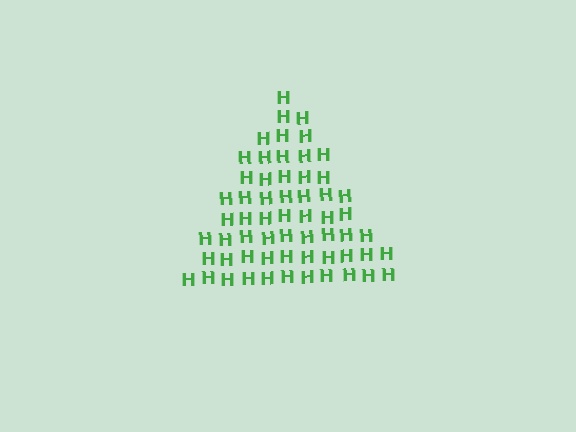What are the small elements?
The small elements are letter H's.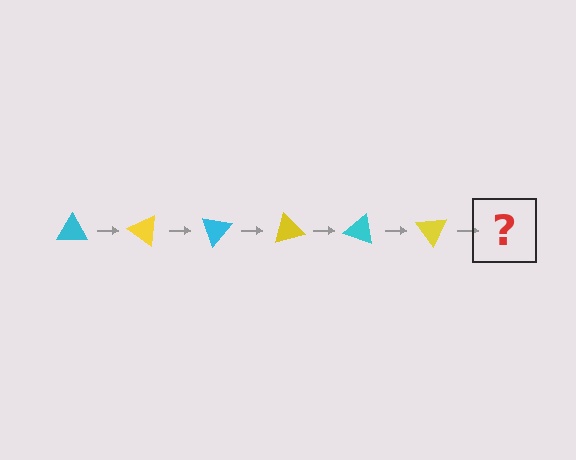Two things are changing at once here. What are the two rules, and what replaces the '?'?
The two rules are that it rotates 35 degrees each step and the color cycles through cyan and yellow. The '?' should be a cyan triangle, rotated 210 degrees from the start.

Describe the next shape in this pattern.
It should be a cyan triangle, rotated 210 degrees from the start.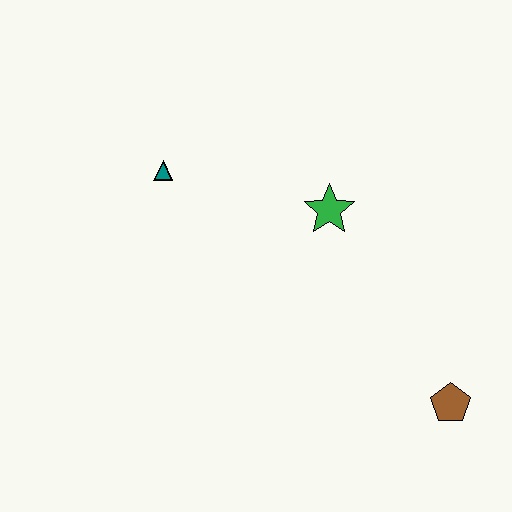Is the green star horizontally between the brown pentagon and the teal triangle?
Yes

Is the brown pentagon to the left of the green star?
No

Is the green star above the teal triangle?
No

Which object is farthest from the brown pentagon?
The teal triangle is farthest from the brown pentagon.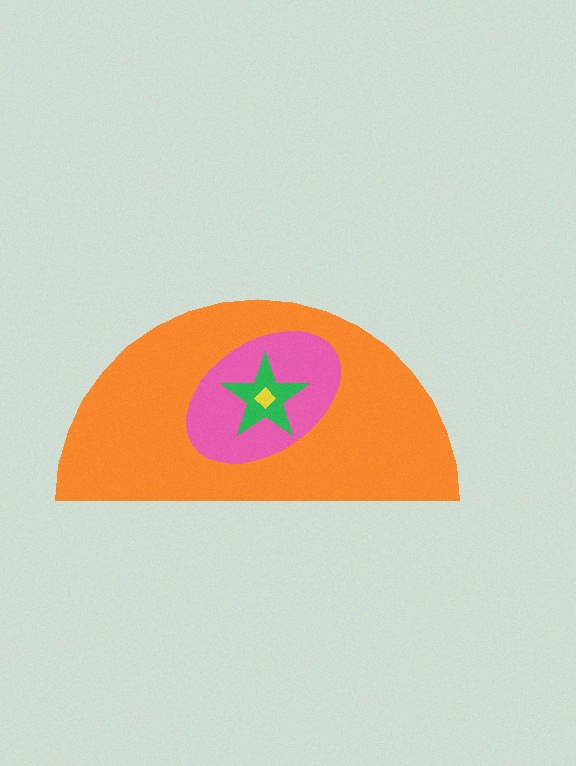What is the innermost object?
The yellow diamond.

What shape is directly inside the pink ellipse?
The green star.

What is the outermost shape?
The orange semicircle.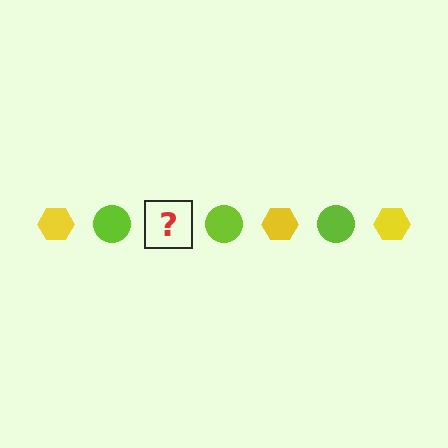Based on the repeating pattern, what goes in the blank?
The blank should be a yellow hexagon.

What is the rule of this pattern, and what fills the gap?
The rule is that the pattern alternates between yellow hexagon and lime circle. The gap should be filled with a yellow hexagon.